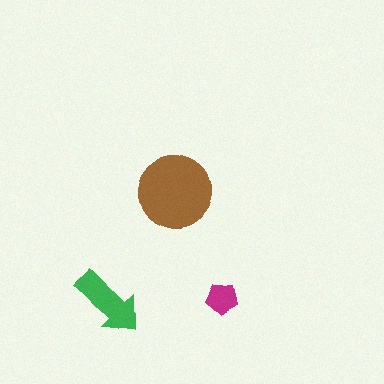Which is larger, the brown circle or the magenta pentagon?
The brown circle.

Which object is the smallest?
The magenta pentagon.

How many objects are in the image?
There are 3 objects in the image.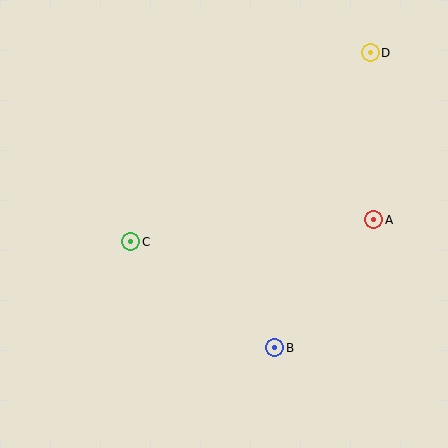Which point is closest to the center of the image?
Point C at (131, 242) is closest to the center.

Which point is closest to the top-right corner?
Point D is closest to the top-right corner.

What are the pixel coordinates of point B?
Point B is at (275, 348).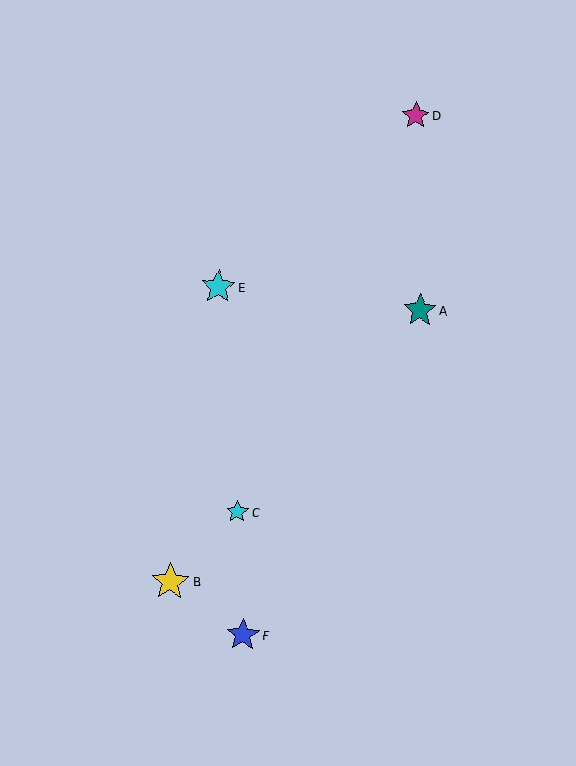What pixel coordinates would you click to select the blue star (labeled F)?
Click at (243, 635) to select the blue star F.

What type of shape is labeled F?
Shape F is a blue star.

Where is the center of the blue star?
The center of the blue star is at (243, 635).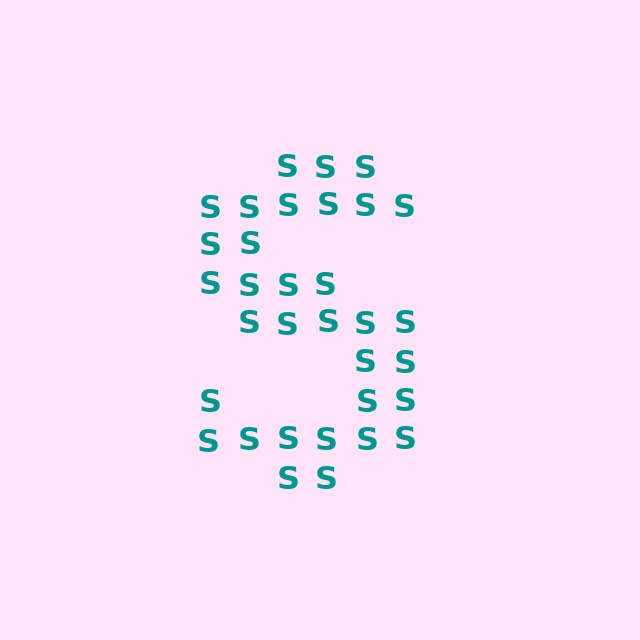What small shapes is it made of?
It is made of small letter S's.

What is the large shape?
The large shape is the letter S.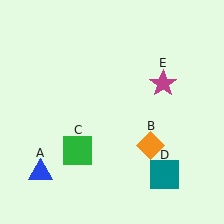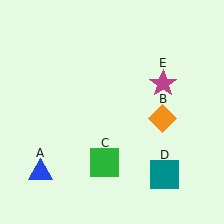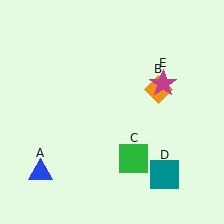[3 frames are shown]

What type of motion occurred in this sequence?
The orange diamond (object B), green square (object C) rotated counterclockwise around the center of the scene.